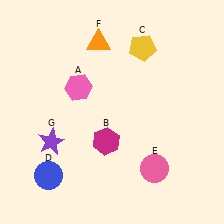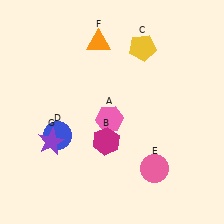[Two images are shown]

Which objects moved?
The objects that moved are: the pink hexagon (A), the blue circle (D).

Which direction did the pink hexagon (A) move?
The pink hexagon (A) moved down.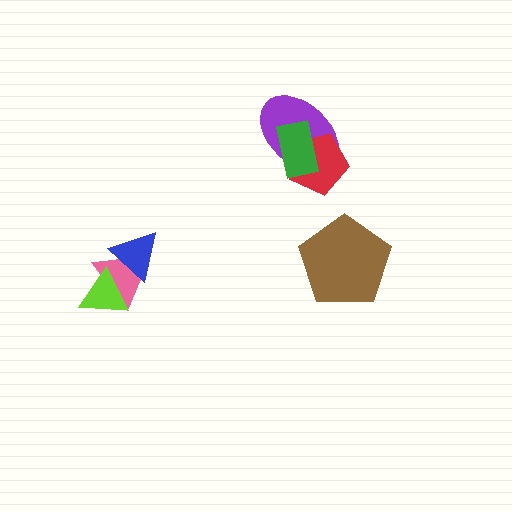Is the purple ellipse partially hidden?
Yes, it is partially covered by another shape.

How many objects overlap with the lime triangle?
2 objects overlap with the lime triangle.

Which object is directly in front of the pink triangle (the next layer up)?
The blue triangle is directly in front of the pink triangle.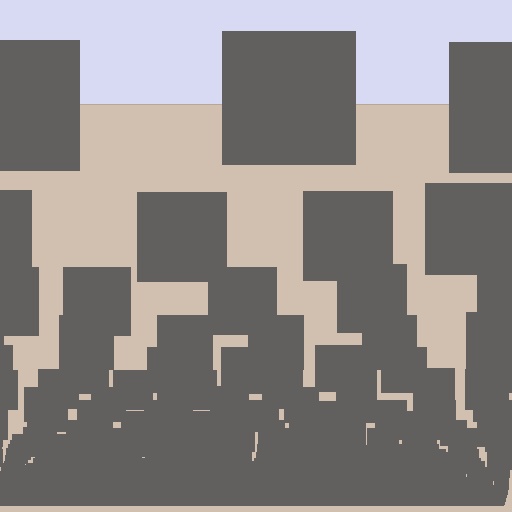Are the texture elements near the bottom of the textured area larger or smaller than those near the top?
Smaller. The gradient is inverted — elements near the bottom are smaller and denser.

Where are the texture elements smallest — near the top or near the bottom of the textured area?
Near the bottom.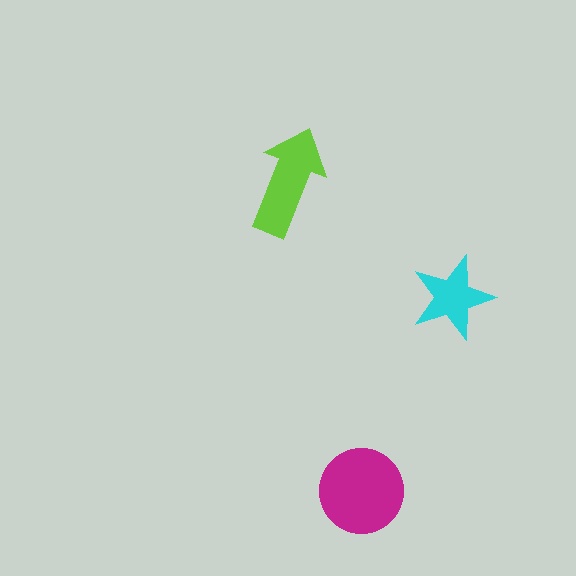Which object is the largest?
The magenta circle.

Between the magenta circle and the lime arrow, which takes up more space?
The magenta circle.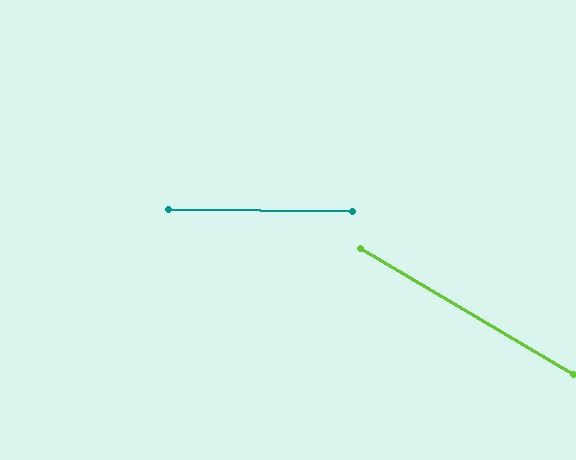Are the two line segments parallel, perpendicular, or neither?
Neither parallel nor perpendicular — they differ by about 30°.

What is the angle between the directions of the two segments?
Approximately 30 degrees.